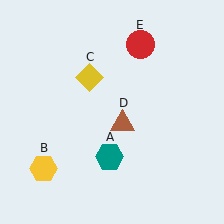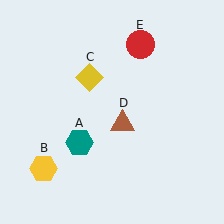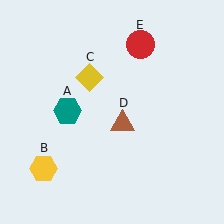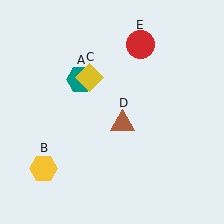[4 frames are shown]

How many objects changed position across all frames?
1 object changed position: teal hexagon (object A).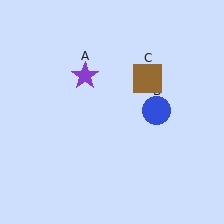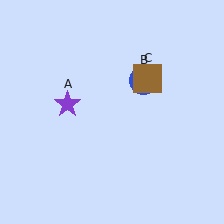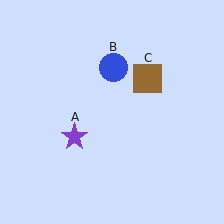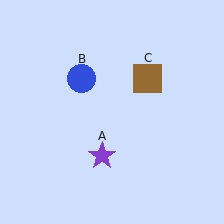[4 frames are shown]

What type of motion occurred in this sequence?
The purple star (object A), blue circle (object B) rotated counterclockwise around the center of the scene.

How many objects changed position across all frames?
2 objects changed position: purple star (object A), blue circle (object B).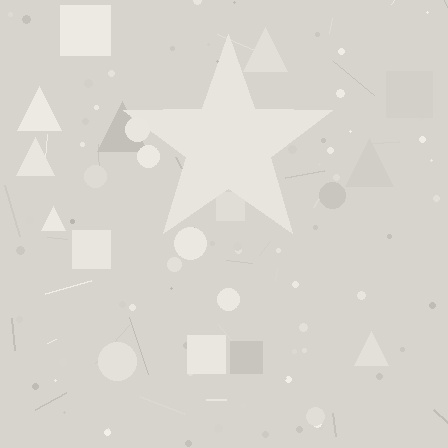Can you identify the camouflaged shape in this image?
The camouflaged shape is a star.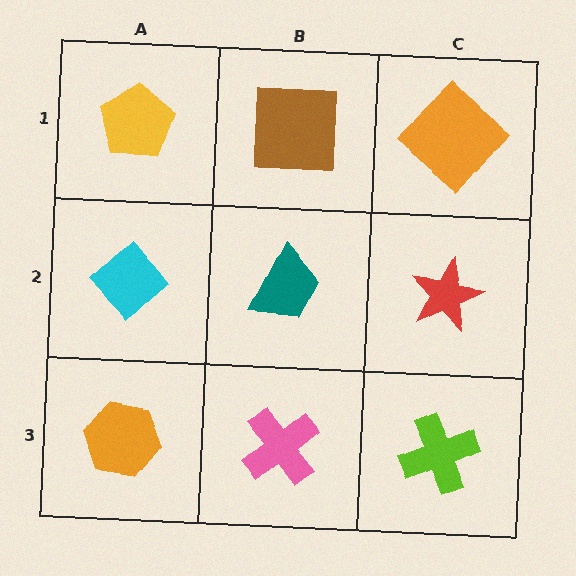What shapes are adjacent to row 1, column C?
A red star (row 2, column C), a brown square (row 1, column B).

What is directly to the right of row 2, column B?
A red star.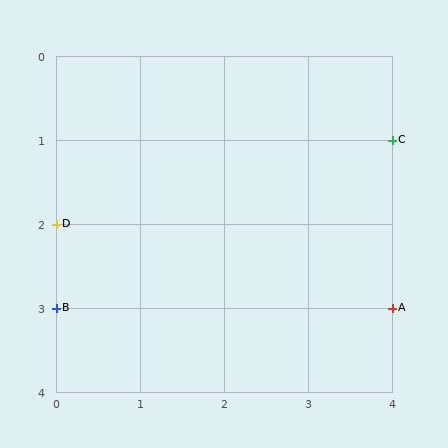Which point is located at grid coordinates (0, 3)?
Point B is at (0, 3).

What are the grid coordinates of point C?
Point C is at grid coordinates (4, 1).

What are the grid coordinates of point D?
Point D is at grid coordinates (0, 2).